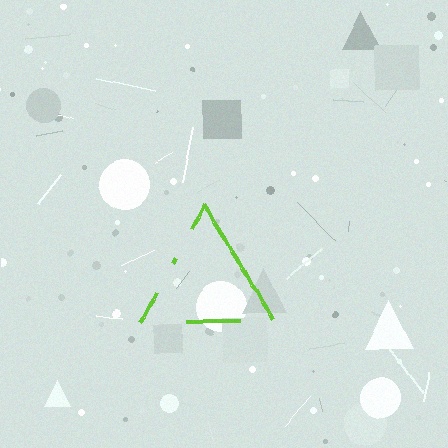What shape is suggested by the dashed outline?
The dashed outline suggests a triangle.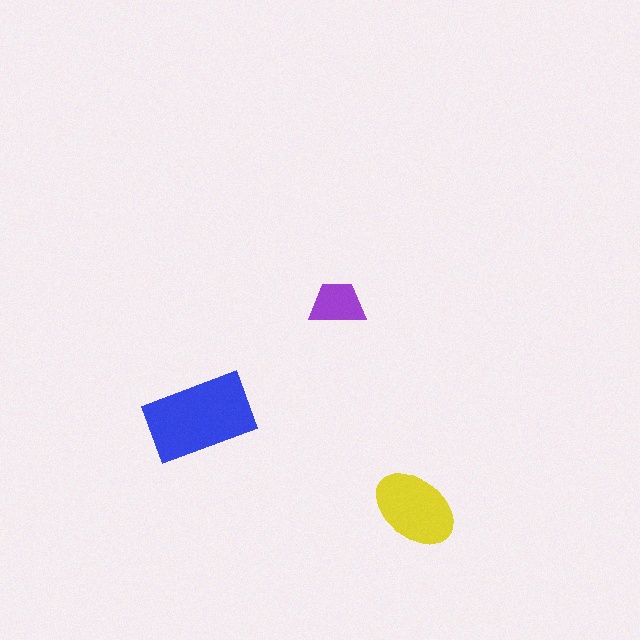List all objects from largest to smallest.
The blue rectangle, the yellow ellipse, the purple trapezoid.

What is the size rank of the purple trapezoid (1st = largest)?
3rd.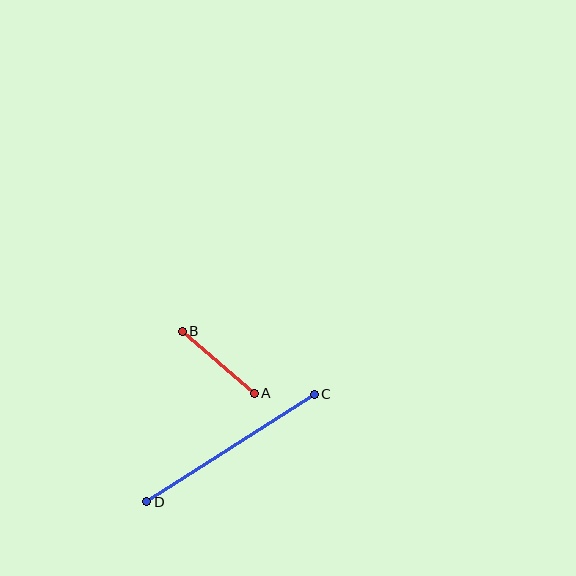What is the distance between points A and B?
The distance is approximately 95 pixels.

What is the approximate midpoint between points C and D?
The midpoint is at approximately (231, 448) pixels.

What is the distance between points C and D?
The distance is approximately 199 pixels.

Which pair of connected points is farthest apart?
Points C and D are farthest apart.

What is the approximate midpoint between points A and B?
The midpoint is at approximately (218, 362) pixels.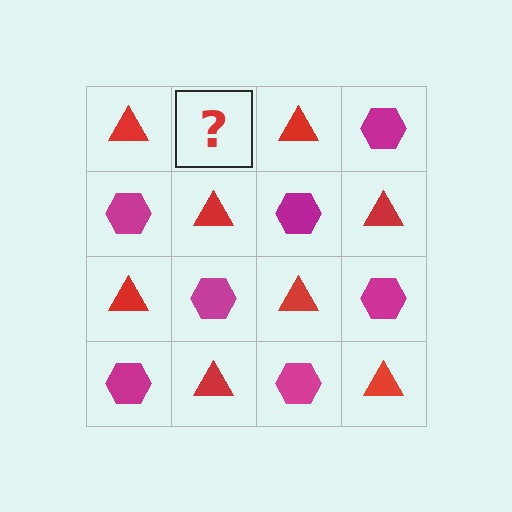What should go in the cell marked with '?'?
The missing cell should contain a magenta hexagon.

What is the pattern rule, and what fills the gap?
The rule is that it alternates red triangle and magenta hexagon in a checkerboard pattern. The gap should be filled with a magenta hexagon.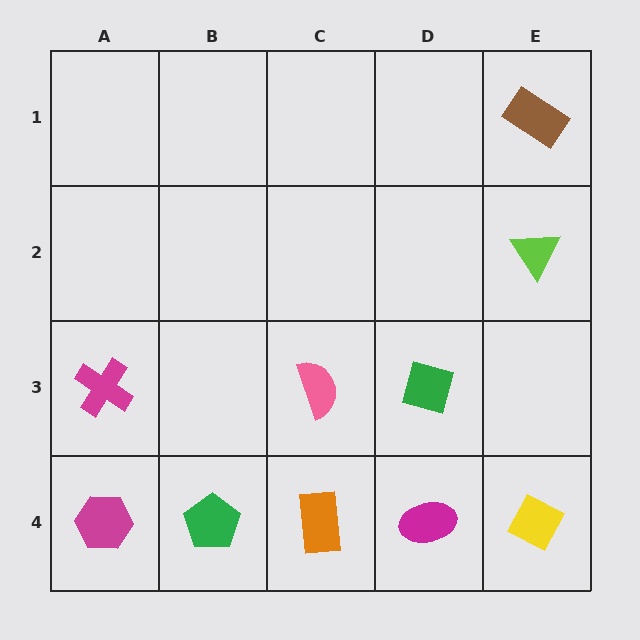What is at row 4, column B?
A green pentagon.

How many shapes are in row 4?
5 shapes.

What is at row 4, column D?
A magenta ellipse.